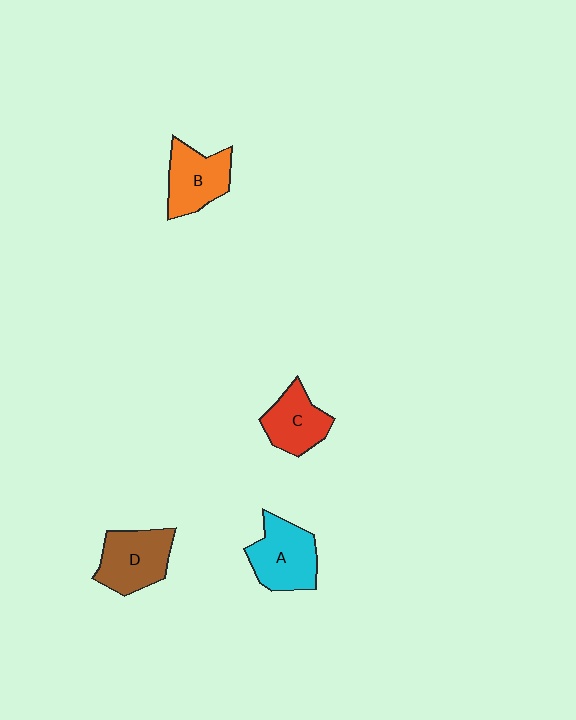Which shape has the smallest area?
Shape C (red).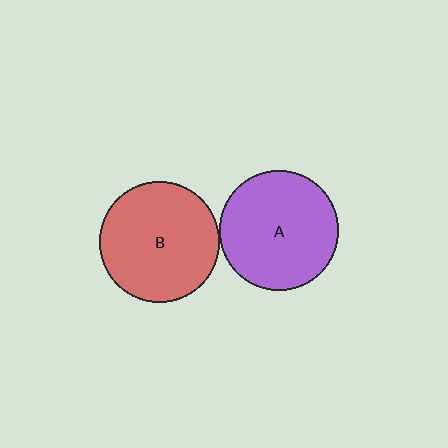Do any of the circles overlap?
No, none of the circles overlap.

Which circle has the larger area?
Circle B (red).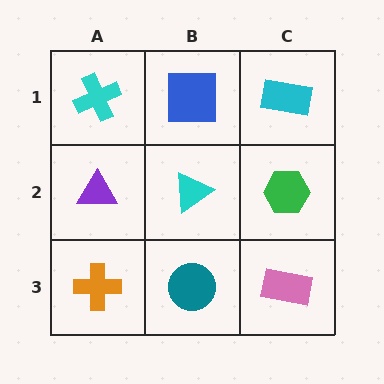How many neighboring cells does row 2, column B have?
4.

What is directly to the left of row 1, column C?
A blue square.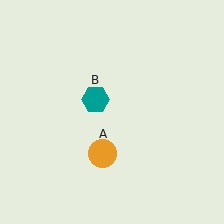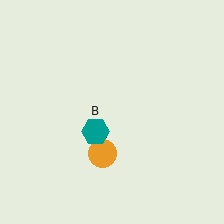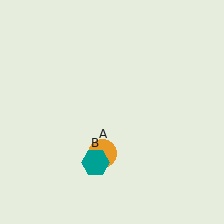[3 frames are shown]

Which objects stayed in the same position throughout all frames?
Orange circle (object A) remained stationary.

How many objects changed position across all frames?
1 object changed position: teal hexagon (object B).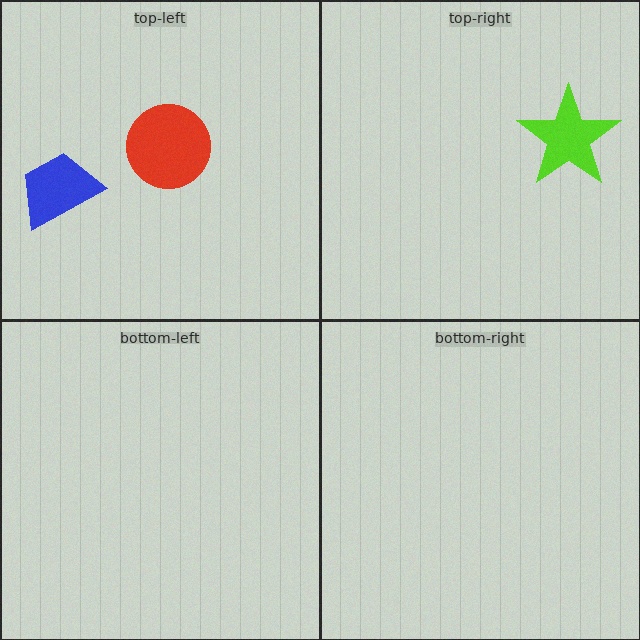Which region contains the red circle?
The top-left region.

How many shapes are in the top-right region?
1.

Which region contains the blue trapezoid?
The top-left region.